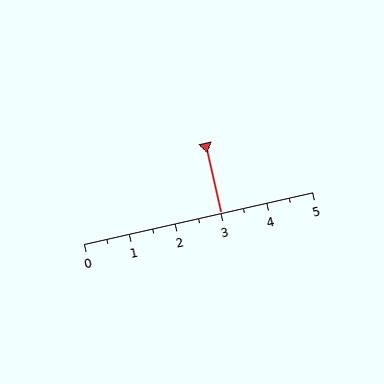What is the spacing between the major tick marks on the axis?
The major ticks are spaced 1 apart.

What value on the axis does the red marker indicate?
The marker indicates approximately 3.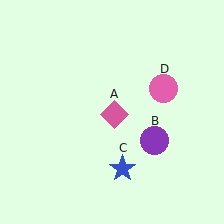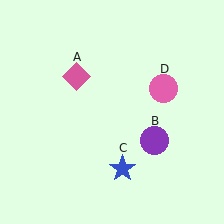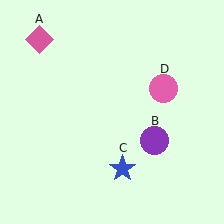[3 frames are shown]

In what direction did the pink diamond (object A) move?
The pink diamond (object A) moved up and to the left.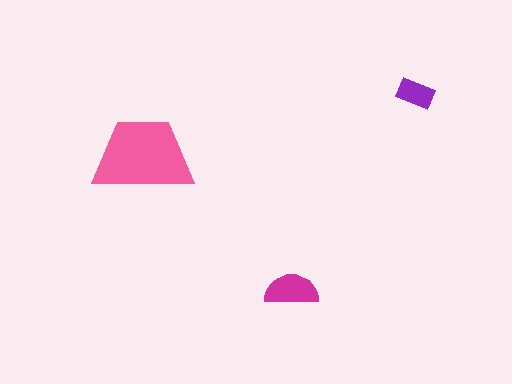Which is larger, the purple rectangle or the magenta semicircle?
The magenta semicircle.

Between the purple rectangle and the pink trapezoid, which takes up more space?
The pink trapezoid.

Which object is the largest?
The pink trapezoid.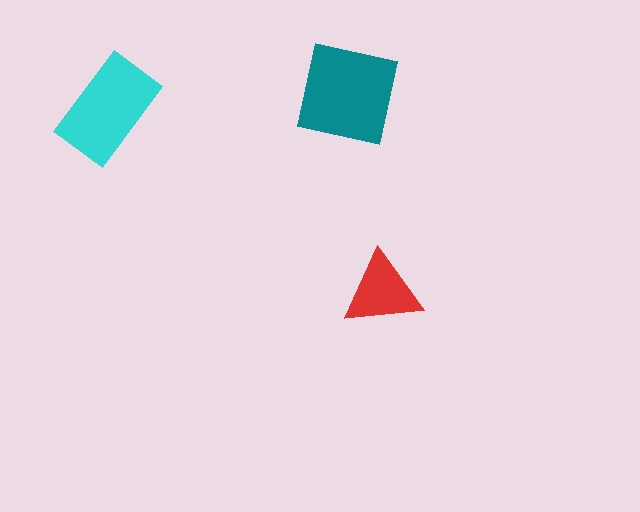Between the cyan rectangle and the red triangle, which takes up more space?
The cyan rectangle.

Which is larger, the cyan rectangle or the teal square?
The teal square.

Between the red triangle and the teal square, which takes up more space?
The teal square.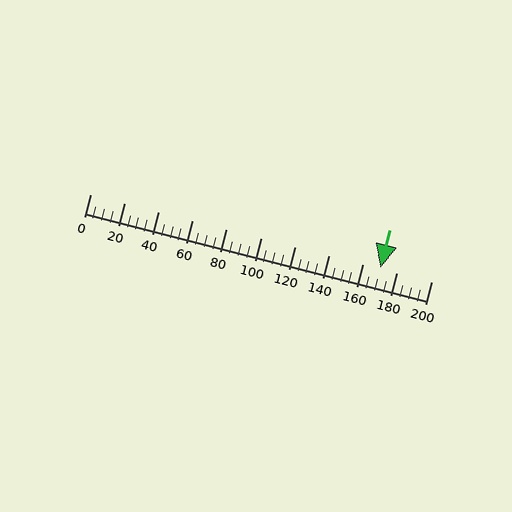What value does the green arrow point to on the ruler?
The green arrow points to approximately 170.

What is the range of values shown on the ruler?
The ruler shows values from 0 to 200.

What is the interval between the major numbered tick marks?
The major tick marks are spaced 20 units apart.